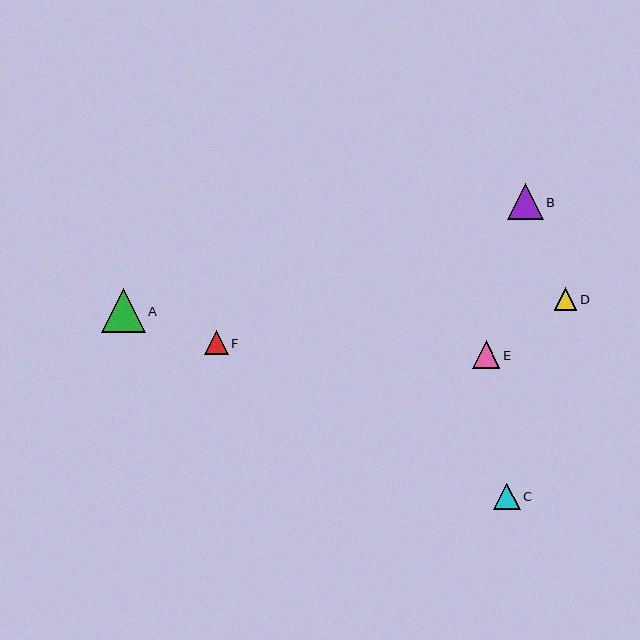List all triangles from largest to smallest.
From largest to smallest: A, B, E, C, F, D.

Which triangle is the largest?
Triangle A is the largest with a size of approximately 43 pixels.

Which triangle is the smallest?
Triangle D is the smallest with a size of approximately 22 pixels.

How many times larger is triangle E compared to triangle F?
Triangle E is approximately 1.2 times the size of triangle F.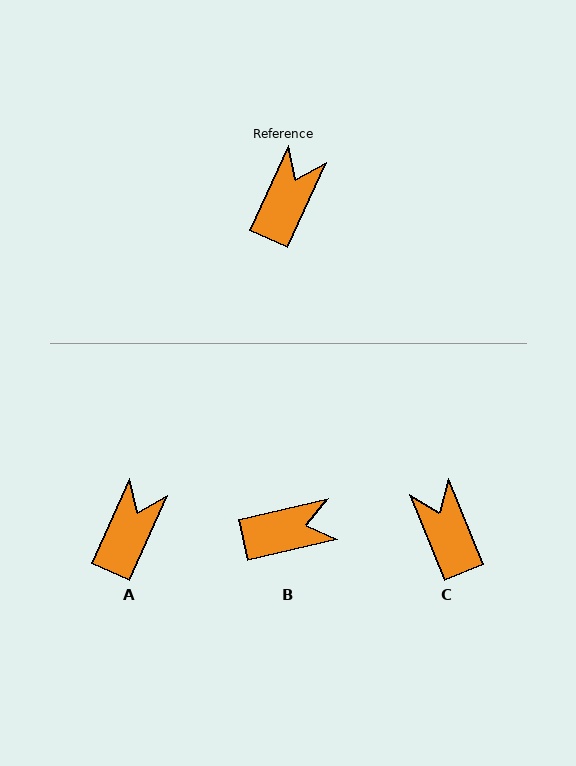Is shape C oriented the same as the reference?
No, it is off by about 47 degrees.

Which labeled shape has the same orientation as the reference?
A.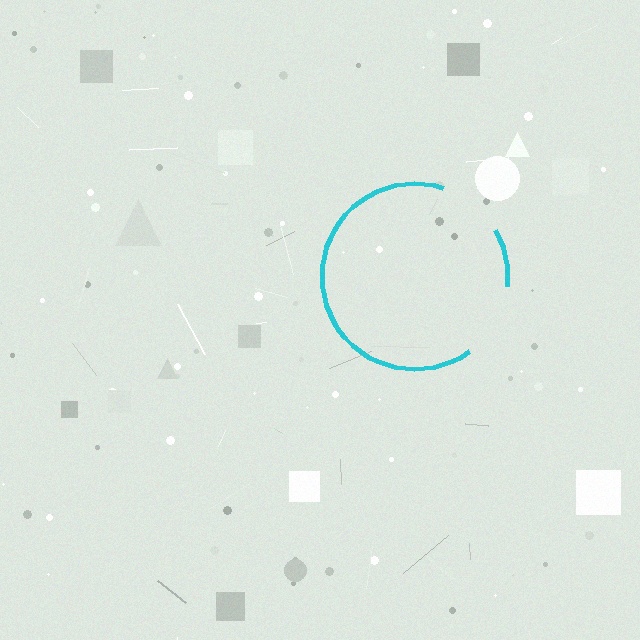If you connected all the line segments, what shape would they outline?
They would outline a circle.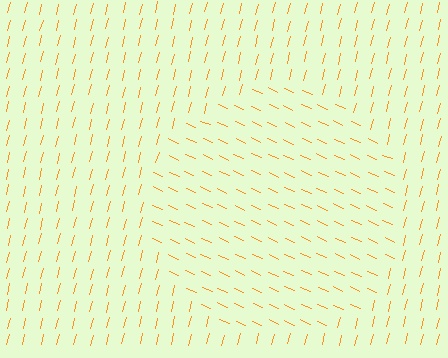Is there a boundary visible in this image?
Yes, there is a texture boundary formed by a change in line orientation.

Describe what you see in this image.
The image is filled with small orange line segments. A circle region in the image has lines oriented differently from the surrounding lines, creating a visible texture boundary.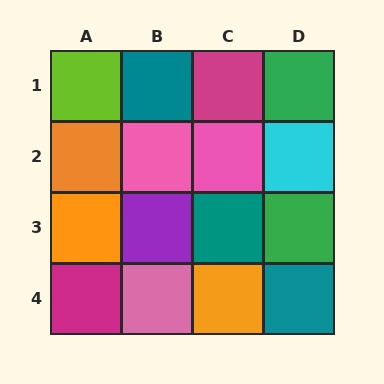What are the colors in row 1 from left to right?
Lime, teal, magenta, green.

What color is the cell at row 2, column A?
Orange.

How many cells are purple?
1 cell is purple.